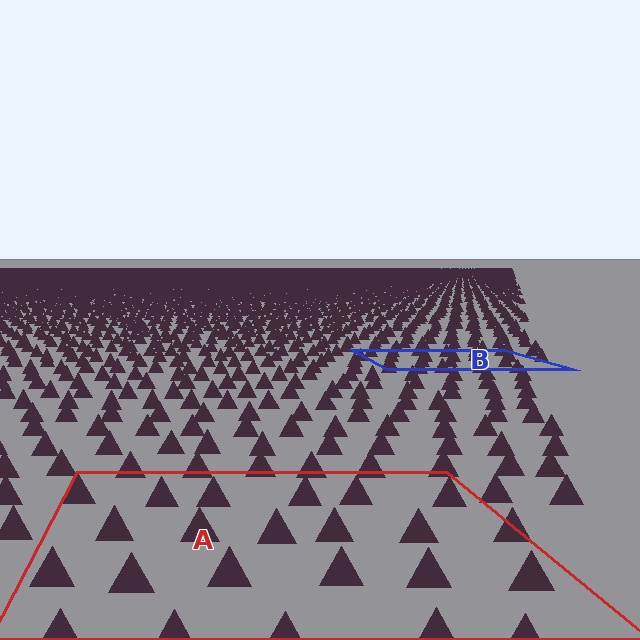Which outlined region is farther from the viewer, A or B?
Region B is farther from the viewer — the texture elements inside it appear smaller and more densely packed.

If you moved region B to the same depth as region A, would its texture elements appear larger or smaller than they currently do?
They would appear larger. At a closer depth, the same texture elements are projected at a bigger on-screen size.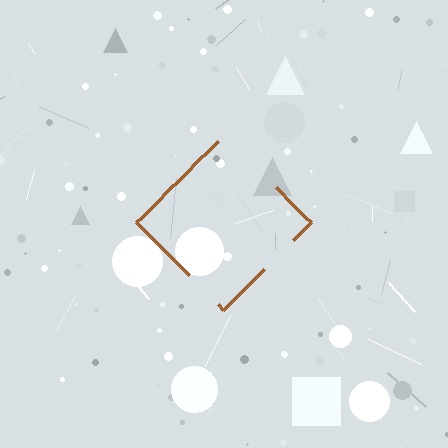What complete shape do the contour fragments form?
The contour fragments form a diamond.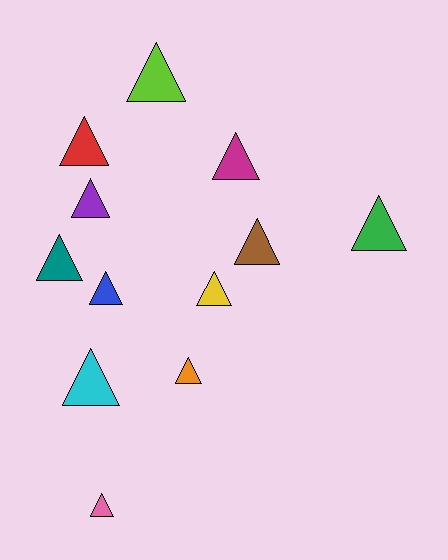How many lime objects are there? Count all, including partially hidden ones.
There is 1 lime object.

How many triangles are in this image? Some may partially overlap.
There are 12 triangles.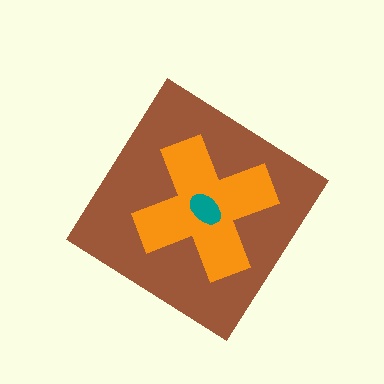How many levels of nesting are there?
3.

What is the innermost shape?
The teal ellipse.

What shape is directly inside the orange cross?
The teal ellipse.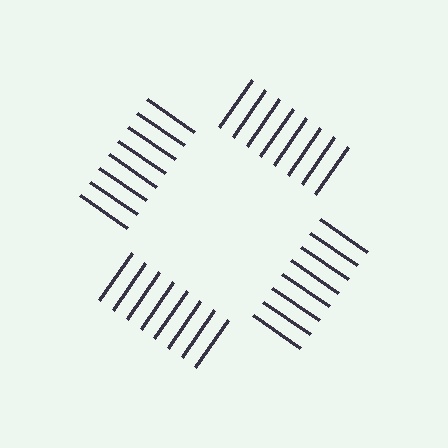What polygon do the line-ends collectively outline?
An illusory square — the line segments terminate on its edges but no continuous stroke is drawn.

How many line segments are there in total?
32 — 8 along each of the 4 edges.